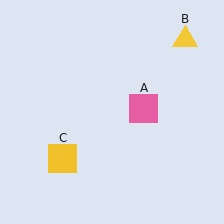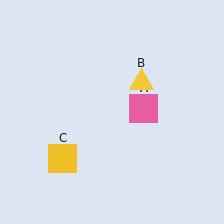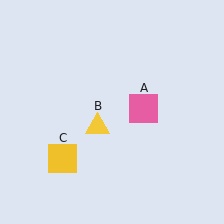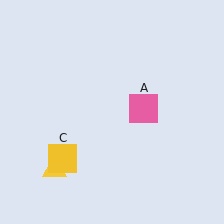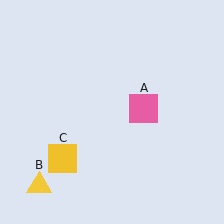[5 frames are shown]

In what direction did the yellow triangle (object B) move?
The yellow triangle (object B) moved down and to the left.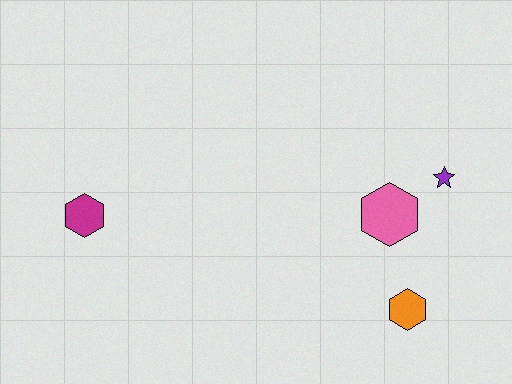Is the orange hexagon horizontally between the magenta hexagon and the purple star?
Yes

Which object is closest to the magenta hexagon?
The pink hexagon is closest to the magenta hexagon.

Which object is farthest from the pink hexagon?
The magenta hexagon is farthest from the pink hexagon.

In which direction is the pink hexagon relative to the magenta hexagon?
The pink hexagon is to the right of the magenta hexagon.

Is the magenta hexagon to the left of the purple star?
Yes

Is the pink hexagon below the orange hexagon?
No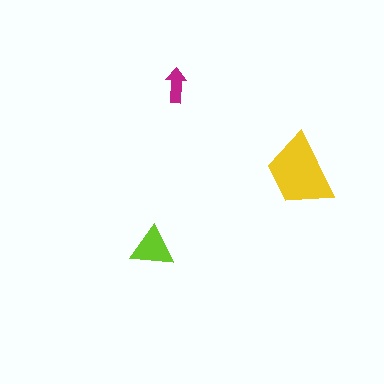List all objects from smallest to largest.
The magenta arrow, the lime triangle, the yellow trapezoid.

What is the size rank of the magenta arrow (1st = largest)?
3rd.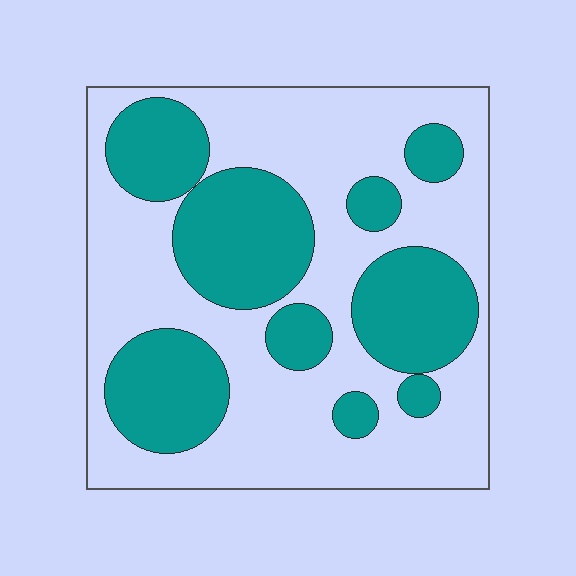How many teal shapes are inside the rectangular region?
9.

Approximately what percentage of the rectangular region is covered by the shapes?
Approximately 40%.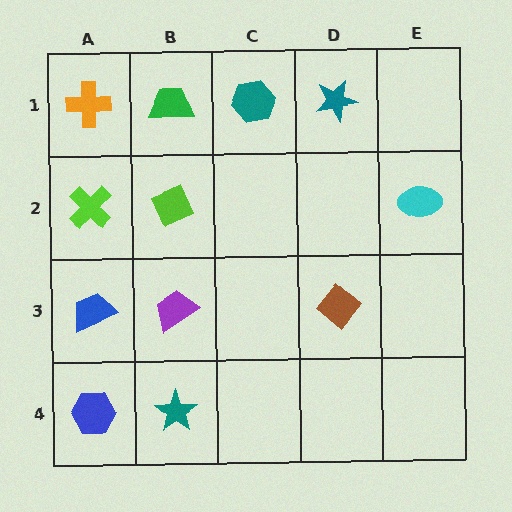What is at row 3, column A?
A blue trapezoid.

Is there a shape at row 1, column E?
No, that cell is empty.